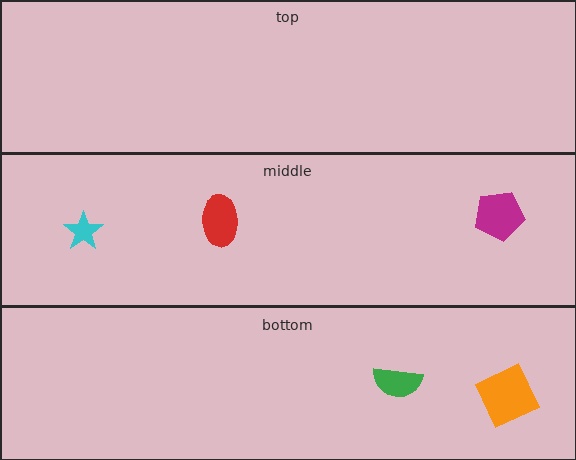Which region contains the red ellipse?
The middle region.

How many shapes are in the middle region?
3.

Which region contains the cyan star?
The middle region.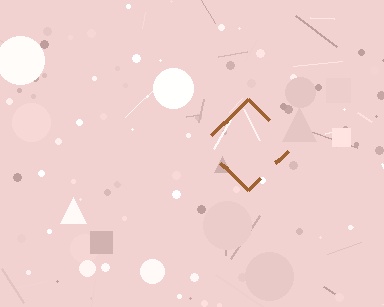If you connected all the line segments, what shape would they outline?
They would outline a diamond.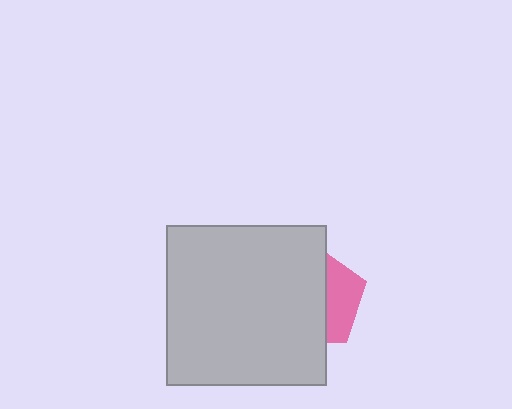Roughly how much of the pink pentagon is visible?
A small part of it is visible (roughly 33%).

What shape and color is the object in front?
The object in front is a light gray square.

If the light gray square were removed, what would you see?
You would see the complete pink pentagon.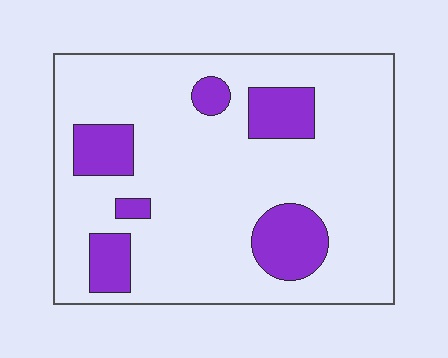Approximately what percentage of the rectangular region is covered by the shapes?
Approximately 20%.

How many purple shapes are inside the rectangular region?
6.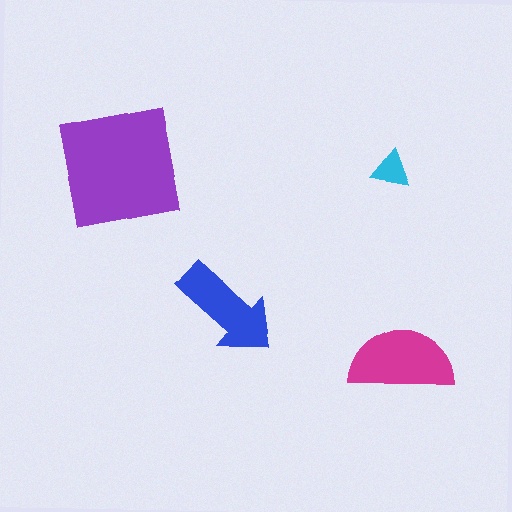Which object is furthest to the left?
The purple square is leftmost.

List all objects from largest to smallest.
The purple square, the magenta semicircle, the blue arrow, the cyan triangle.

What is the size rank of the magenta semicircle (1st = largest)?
2nd.